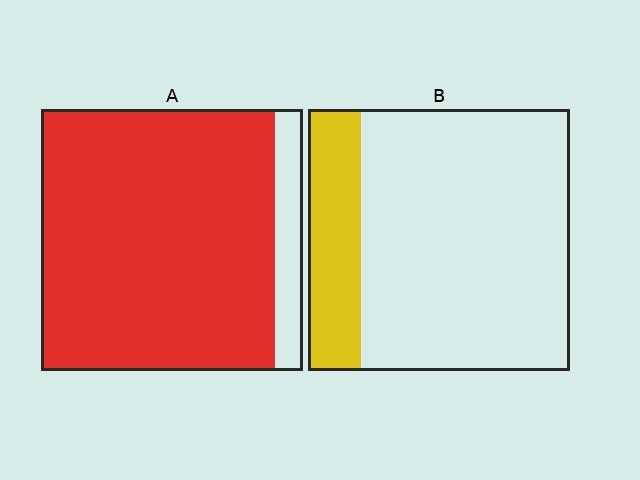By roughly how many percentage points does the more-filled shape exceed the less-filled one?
By roughly 70 percentage points (A over B).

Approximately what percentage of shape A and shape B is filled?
A is approximately 90% and B is approximately 20%.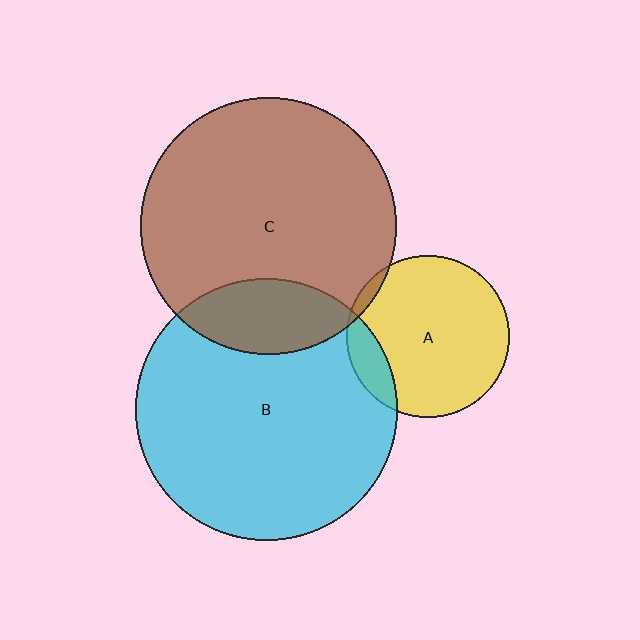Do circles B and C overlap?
Yes.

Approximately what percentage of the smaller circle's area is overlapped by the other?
Approximately 20%.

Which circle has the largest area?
Circle B (cyan).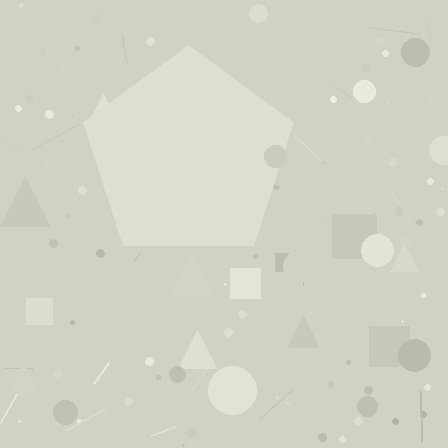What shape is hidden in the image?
A pentagon is hidden in the image.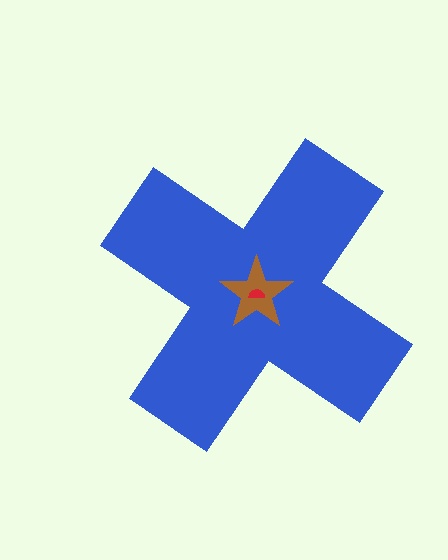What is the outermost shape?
The blue cross.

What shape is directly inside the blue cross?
The brown star.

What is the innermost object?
The red semicircle.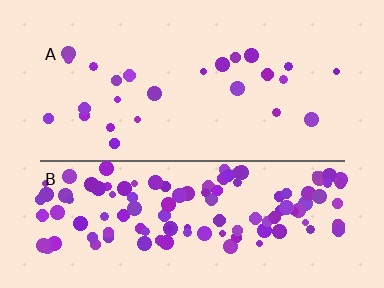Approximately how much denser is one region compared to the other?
Approximately 5.3× — region B over region A.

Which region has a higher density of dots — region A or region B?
B (the bottom).